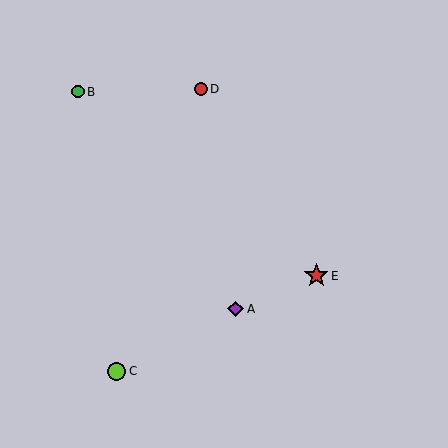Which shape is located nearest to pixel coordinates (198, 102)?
The red circle (labeled D) at (201, 89) is nearest to that location.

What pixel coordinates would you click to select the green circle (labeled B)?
Click at (78, 92) to select the green circle B.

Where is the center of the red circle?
The center of the red circle is at (201, 89).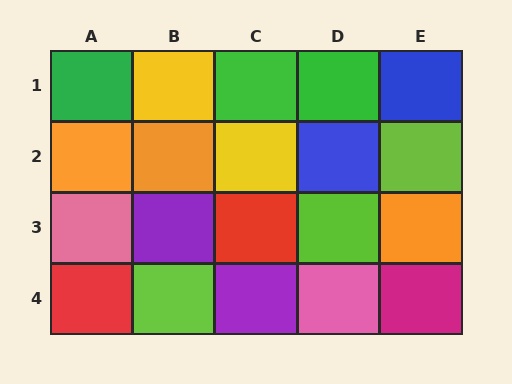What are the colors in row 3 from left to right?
Pink, purple, red, lime, orange.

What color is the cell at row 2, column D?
Blue.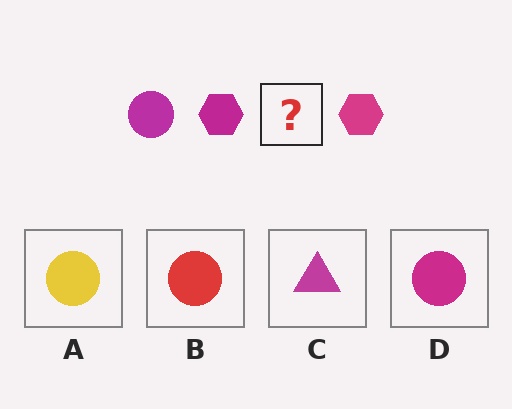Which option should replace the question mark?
Option D.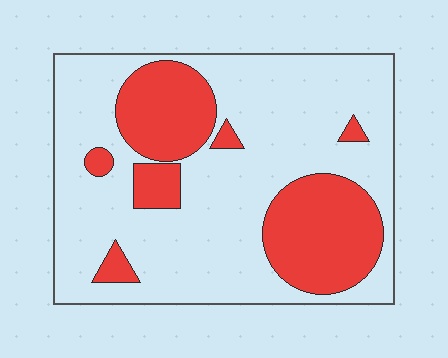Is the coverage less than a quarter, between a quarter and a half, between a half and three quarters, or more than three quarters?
Between a quarter and a half.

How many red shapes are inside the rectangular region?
7.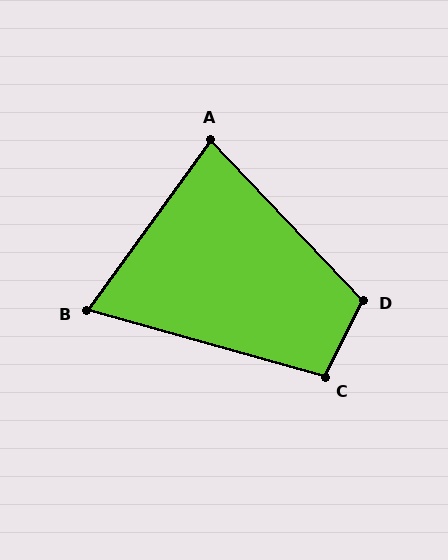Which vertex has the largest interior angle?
D, at approximately 111 degrees.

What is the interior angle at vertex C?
Approximately 100 degrees (obtuse).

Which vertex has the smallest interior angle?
B, at approximately 69 degrees.